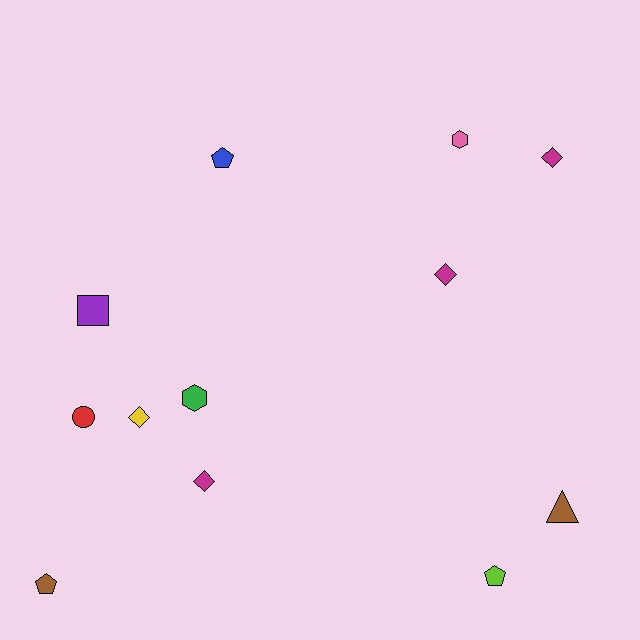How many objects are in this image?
There are 12 objects.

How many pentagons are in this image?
There are 3 pentagons.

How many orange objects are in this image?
There are no orange objects.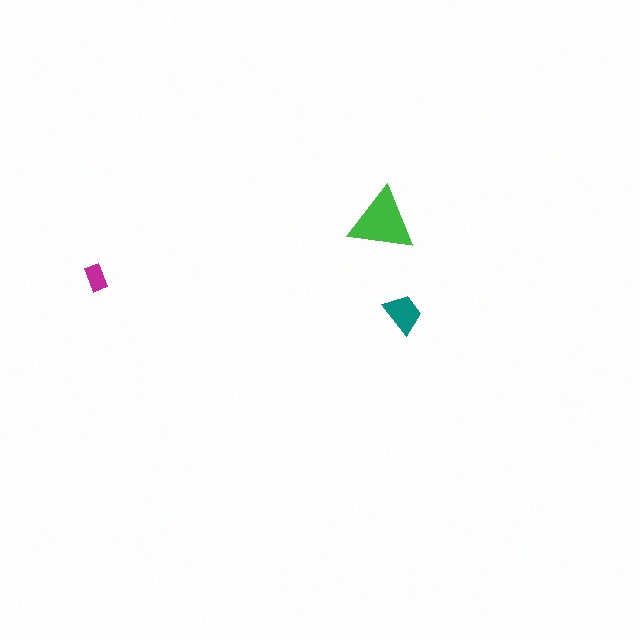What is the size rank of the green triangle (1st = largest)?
1st.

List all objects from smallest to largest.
The magenta rectangle, the teal trapezoid, the green triangle.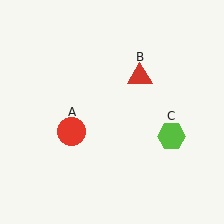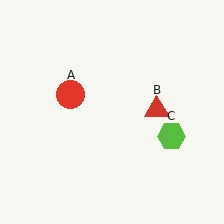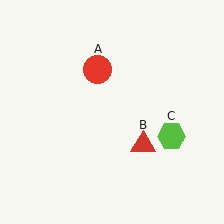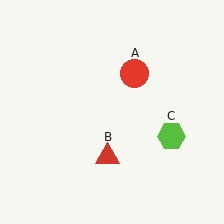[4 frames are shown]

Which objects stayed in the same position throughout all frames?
Lime hexagon (object C) remained stationary.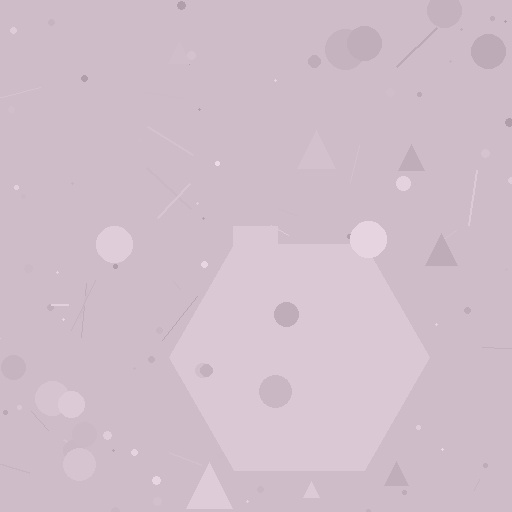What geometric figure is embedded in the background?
A hexagon is embedded in the background.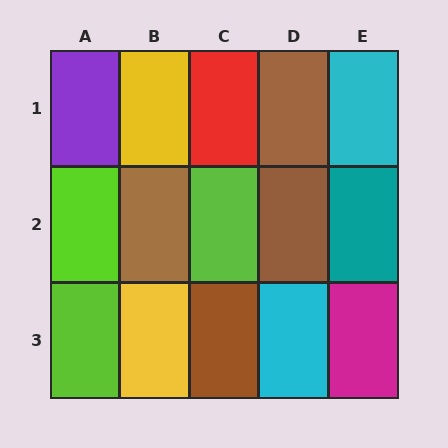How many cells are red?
1 cell is red.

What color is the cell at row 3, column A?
Lime.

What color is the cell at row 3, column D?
Cyan.